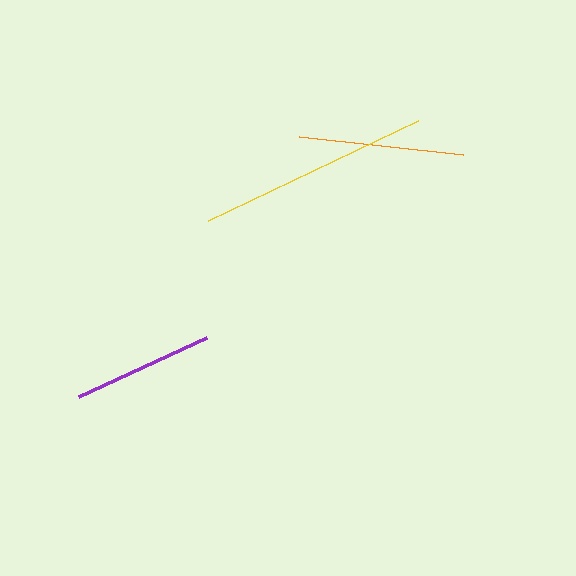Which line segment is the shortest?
The purple line is the shortest at approximately 141 pixels.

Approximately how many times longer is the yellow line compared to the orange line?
The yellow line is approximately 1.4 times the length of the orange line.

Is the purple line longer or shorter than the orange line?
The orange line is longer than the purple line.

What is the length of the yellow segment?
The yellow segment is approximately 233 pixels long.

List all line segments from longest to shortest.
From longest to shortest: yellow, orange, purple.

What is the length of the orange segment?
The orange segment is approximately 165 pixels long.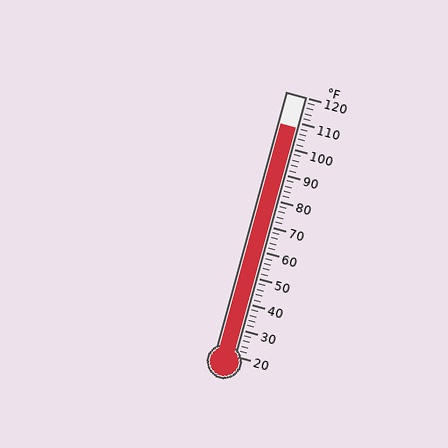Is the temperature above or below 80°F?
The temperature is above 80°F.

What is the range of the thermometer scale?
The thermometer scale ranges from 20°F to 120°F.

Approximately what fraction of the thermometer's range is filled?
The thermometer is filled to approximately 90% of its range.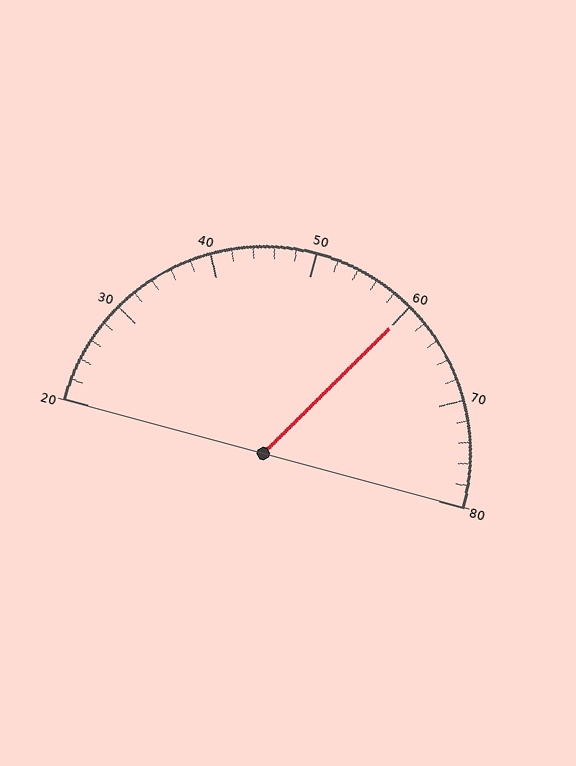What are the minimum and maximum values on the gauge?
The gauge ranges from 20 to 80.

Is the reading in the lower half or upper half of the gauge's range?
The reading is in the upper half of the range (20 to 80).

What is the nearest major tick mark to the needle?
The nearest major tick mark is 60.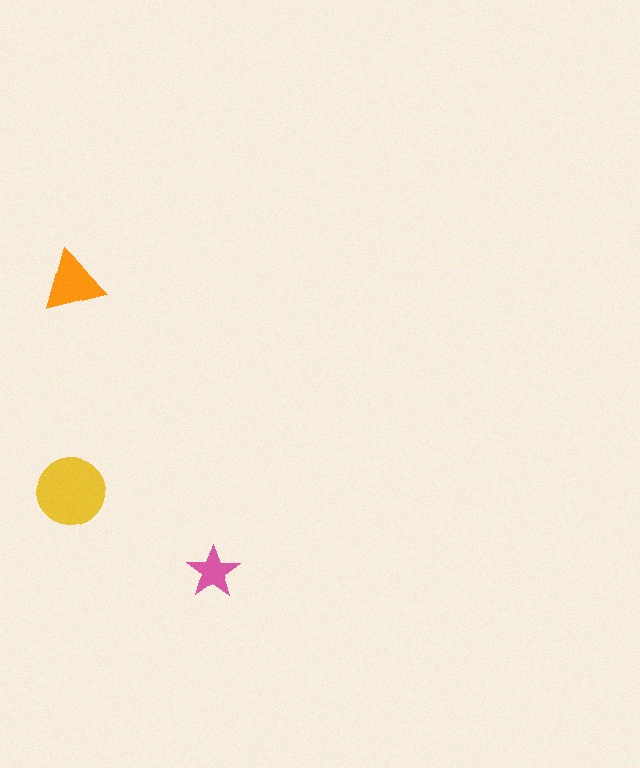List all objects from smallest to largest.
The pink star, the orange triangle, the yellow circle.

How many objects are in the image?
There are 3 objects in the image.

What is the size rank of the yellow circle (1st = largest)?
1st.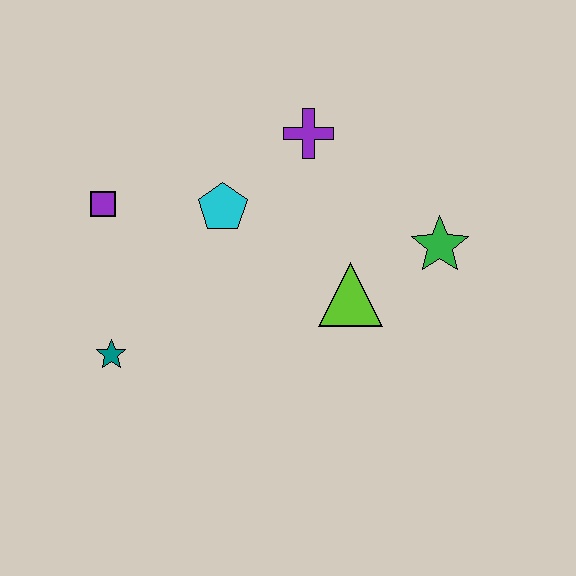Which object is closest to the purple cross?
The cyan pentagon is closest to the purple cross.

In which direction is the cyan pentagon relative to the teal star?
The cyan pentagon is above the teal star.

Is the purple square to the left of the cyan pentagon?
Yes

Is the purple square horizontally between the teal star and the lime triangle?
No